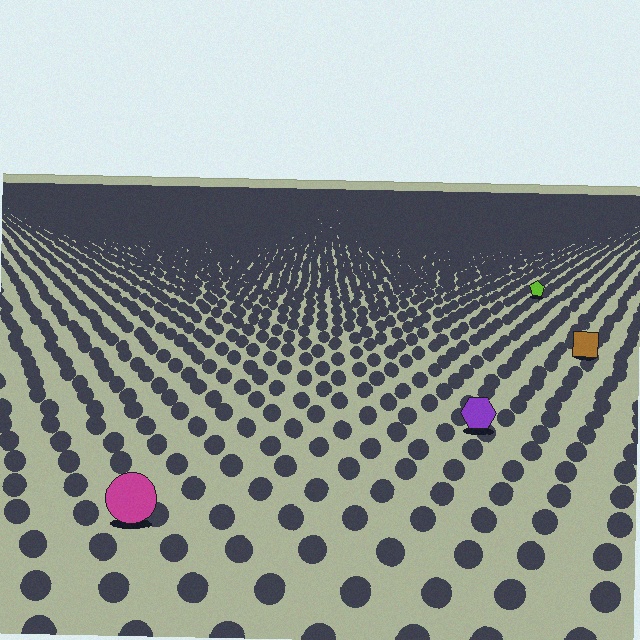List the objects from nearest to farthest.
From nearest to farthest: the magenta circle, the purple hexagon, the brown square, the lime pentagon.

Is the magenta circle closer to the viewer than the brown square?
Yes. The magenta circle is closer — you can tell from the texture gradient: the ground texture is coarser near it.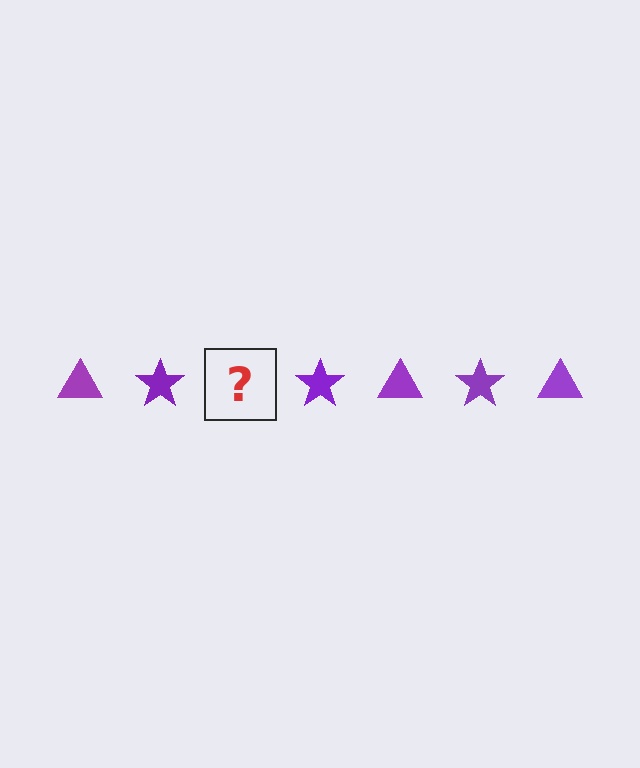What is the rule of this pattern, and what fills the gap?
The rule is that the pattern cycles through triangle, star shapes in purple. The gap should be filled with a purple triangle.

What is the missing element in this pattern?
The missing element is a purple triangle.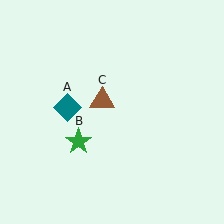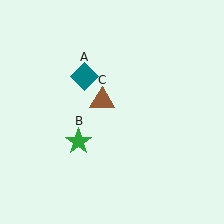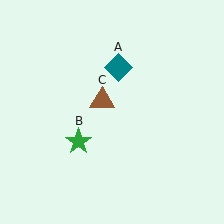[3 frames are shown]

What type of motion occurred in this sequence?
The teal diamond (object A) rotated clockwise around the center of the scene.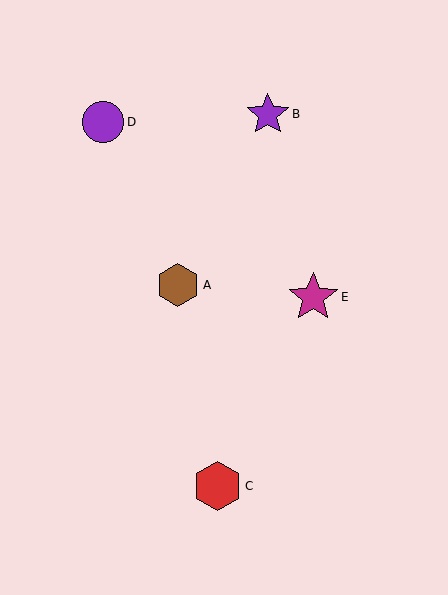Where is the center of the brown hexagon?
The center of the brown hexagon is at (178, 285).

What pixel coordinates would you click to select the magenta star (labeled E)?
Click at (313, 297) to select the magenta star E.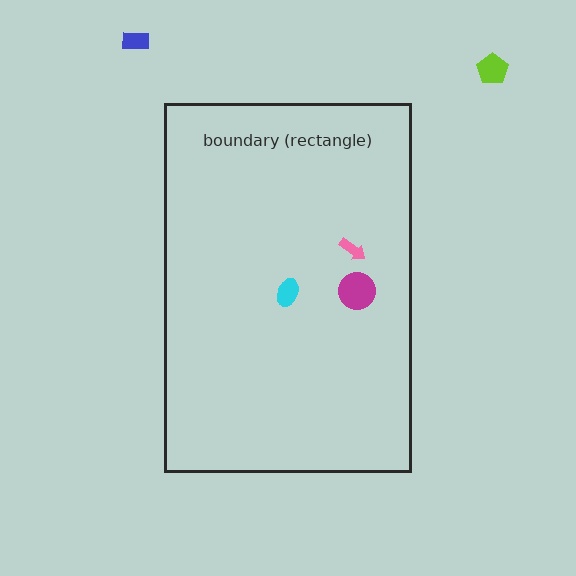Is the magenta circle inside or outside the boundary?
Inside.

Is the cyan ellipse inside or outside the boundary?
Inside.